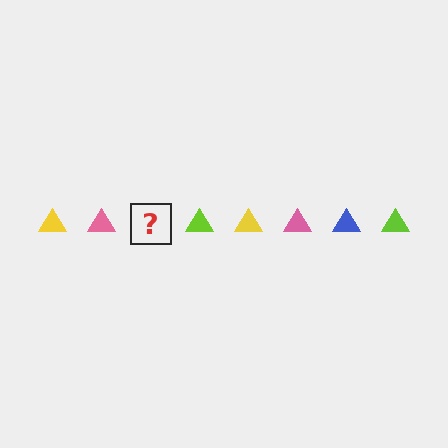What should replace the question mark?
The question mark should be replaced with a blue triangle.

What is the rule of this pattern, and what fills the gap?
The rule is that the pattern cycles through yellow, pink, blue, lime triangles. The gap should be filled with a blue triangle.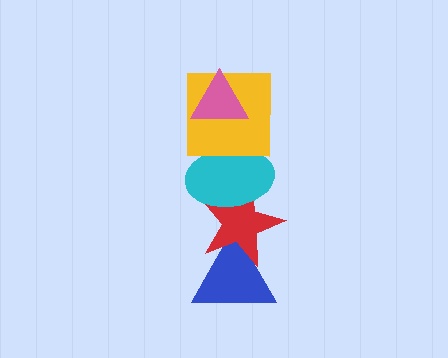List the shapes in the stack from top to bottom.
From top to bottom: the pink triangle, the yellow square, the cyan ellipse, the red star, the blue triangle.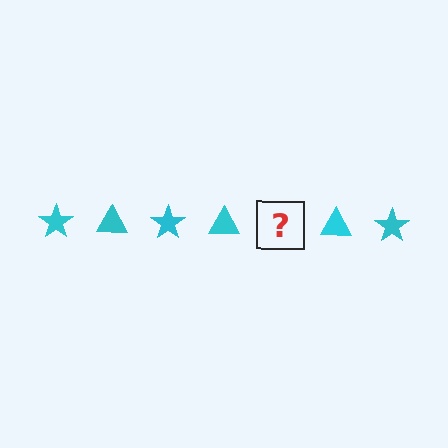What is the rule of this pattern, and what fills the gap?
The rule is that the pattern cycles through star, triangle shapes in cyan. The gap should be filled with a cyan star.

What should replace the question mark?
The question mark should be replaced with a cyan star.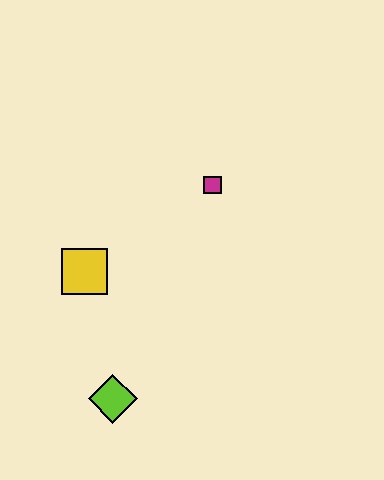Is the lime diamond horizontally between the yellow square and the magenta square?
Yes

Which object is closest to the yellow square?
The lime diamond is closest to the yellow square.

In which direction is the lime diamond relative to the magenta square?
The lime diamond is below the magenta square.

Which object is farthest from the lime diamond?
The magenta square is farthest from the lime diamond.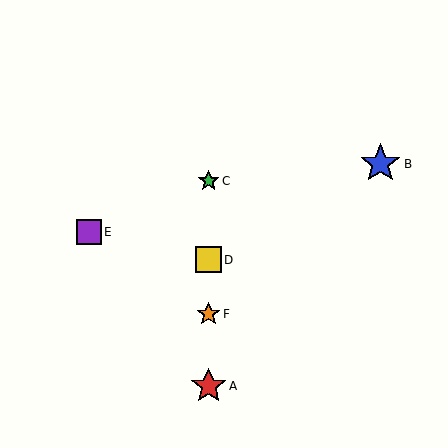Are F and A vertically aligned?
Yes, both are at x≈209.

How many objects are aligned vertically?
4 objects (A, C, D, F) are aligned vertically.